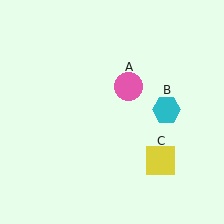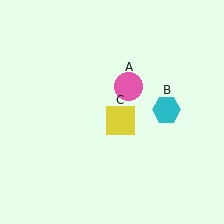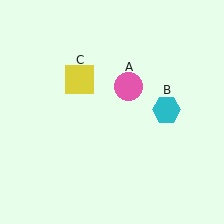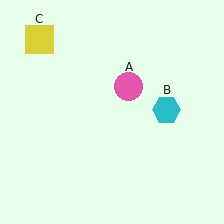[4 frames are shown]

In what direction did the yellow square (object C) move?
The yellow square (object C) moved up and to the left.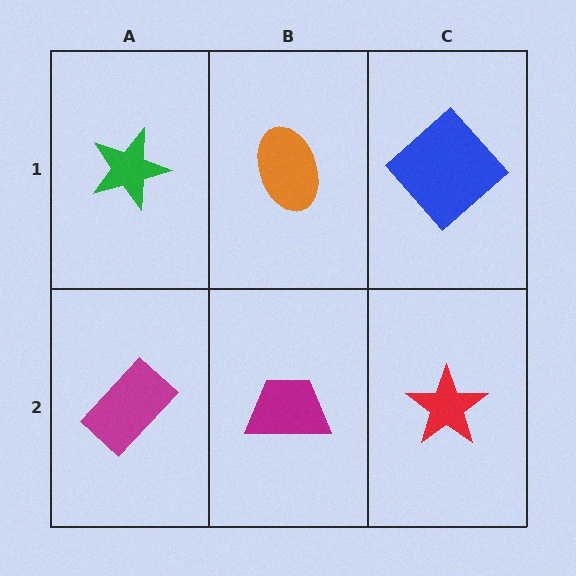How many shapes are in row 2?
3 shapes.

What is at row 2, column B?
A magenta trapezoid.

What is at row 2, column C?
A red star.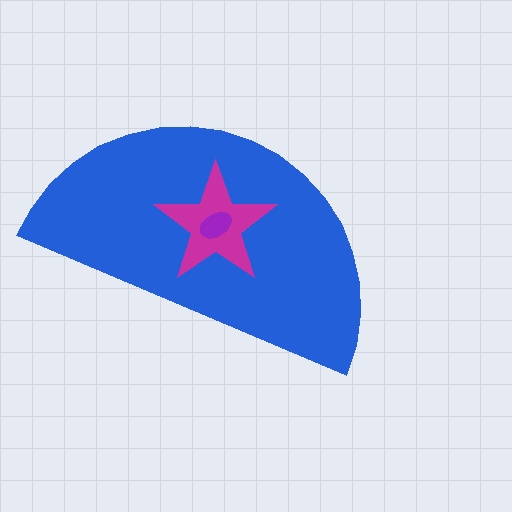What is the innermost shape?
The purple ellipse.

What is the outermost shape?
The blue semicircle.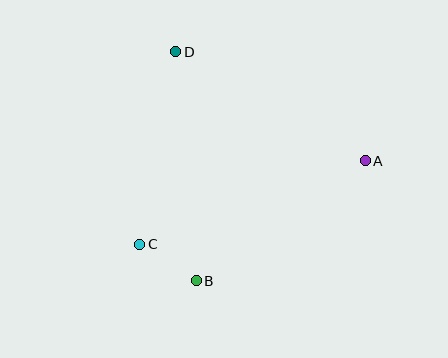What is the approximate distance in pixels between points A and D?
The distance between A and D is approximately 219 pixels.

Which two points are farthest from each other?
Points A and C are farthest from each other.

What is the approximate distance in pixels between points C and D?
The distance between C and D is approximately 196 pixels.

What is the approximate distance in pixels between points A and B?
The distance between A and B is approximately 207 pixels.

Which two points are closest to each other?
Points B and C are closest to each other.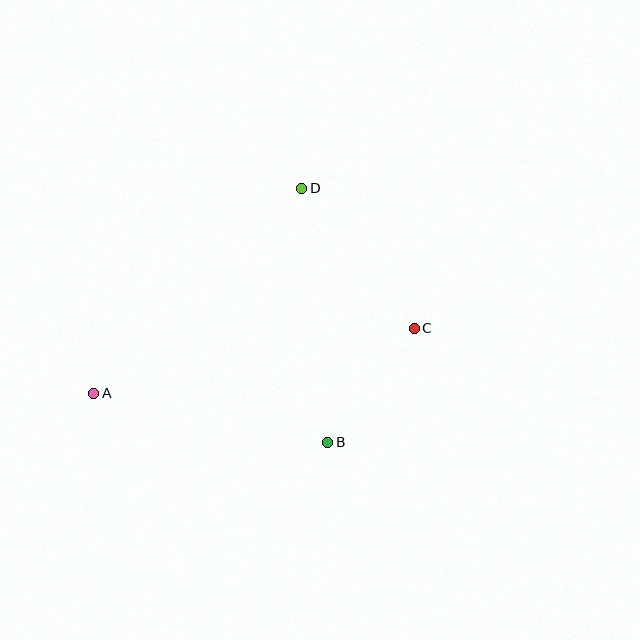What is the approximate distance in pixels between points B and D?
The distance between B and D is approximately 255 pixels.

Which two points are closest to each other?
Points B and C are closest to each other.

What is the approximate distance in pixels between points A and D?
The distance between A and D is approximately 292 pixels.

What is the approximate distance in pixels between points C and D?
The distance between C and D is approximately 180 pixels.